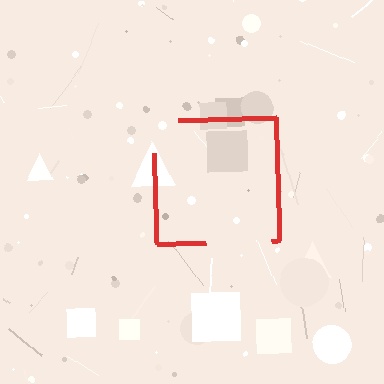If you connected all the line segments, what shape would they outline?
They would outline a square.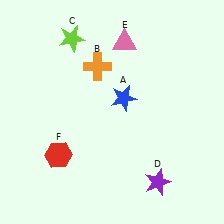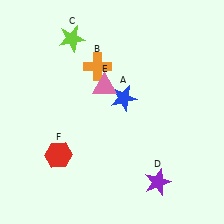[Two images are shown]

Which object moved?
The pink triangle (E) moved down.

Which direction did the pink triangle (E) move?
The pink triangle (E) moved down.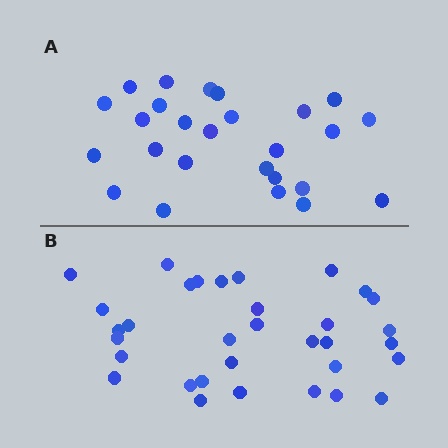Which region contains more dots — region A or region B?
Region B (the bottom region) has more dots.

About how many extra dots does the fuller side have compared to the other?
Region B has roughly 8 or so more dots than region A.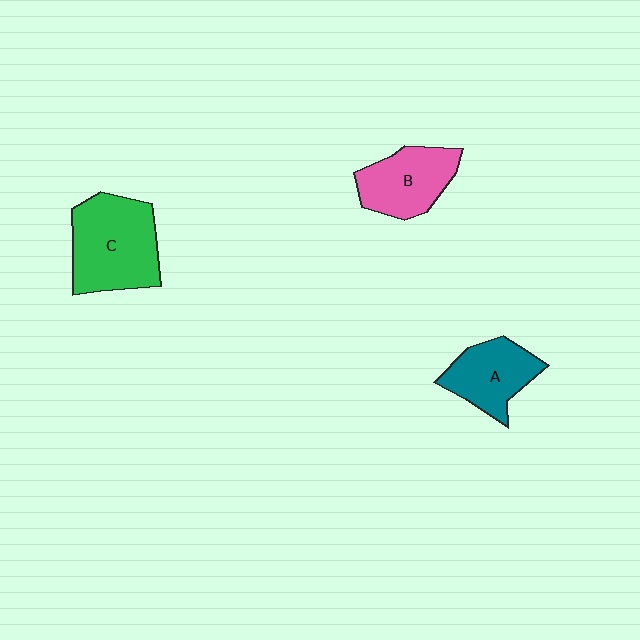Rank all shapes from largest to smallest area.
From largest to smallest: C (green), B (pink), A (teal).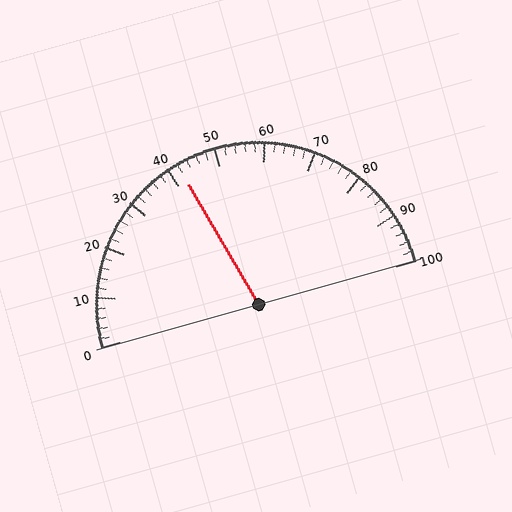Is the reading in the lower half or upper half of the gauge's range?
The reading is in the lower half of the range (0 to 100).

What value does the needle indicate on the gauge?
The needle indicates approximately 42.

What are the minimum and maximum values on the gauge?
The gauge ranges from 0 to 100.